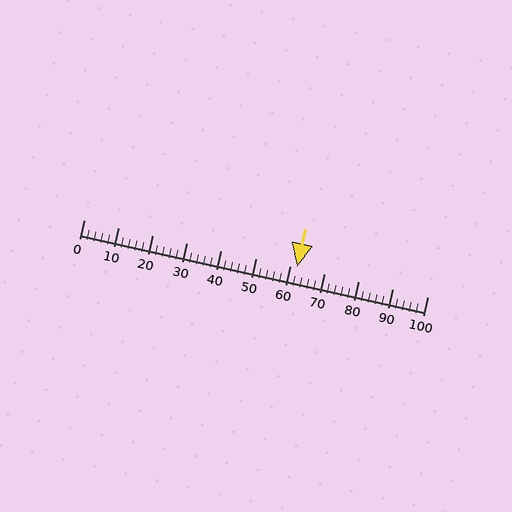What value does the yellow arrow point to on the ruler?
The yellow arrow points to approximately 62.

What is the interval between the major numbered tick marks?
The major tick marks are spaced 10 units apart.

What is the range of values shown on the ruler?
The ruler shows values from 0 to 100.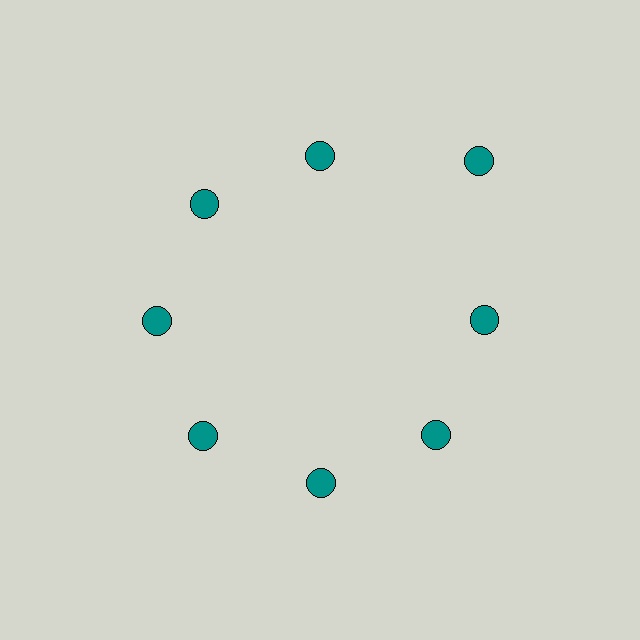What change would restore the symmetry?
The symmetry would be restored by moving it inward, back onto the ring so that all 8 circles sit at equal angles and equal distance from the center.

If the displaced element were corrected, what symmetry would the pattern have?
It would have 8-fold rotational symmetry — the pattern would map onto itself every 45 degrees.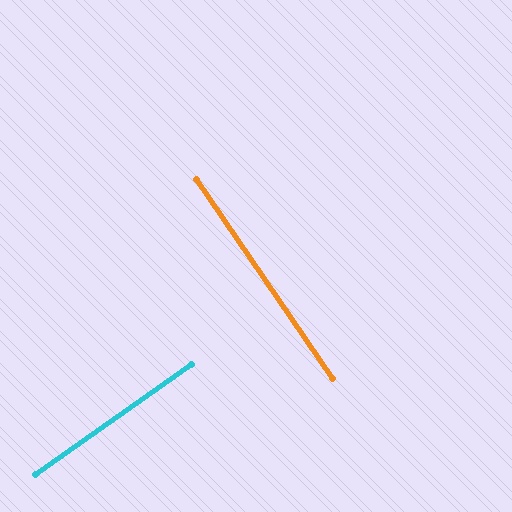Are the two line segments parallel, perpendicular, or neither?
Perpendicular — they meet at approximately 89°.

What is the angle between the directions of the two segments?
Approximately 89 degrees.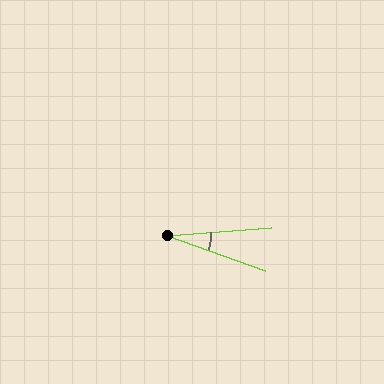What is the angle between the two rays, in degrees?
Approximately 24 degrees.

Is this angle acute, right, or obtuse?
It is acute.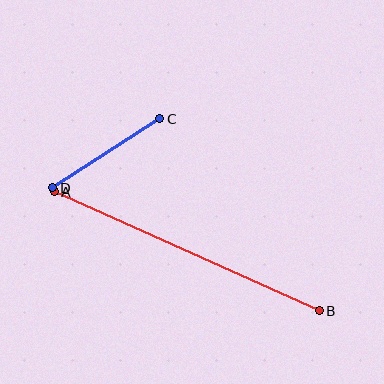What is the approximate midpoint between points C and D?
The midpoint is at approximately (106, 153) pixels.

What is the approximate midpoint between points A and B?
The midpoint is at approximately (187, 251) pixels.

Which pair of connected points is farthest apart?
Points A and B are farthest apart.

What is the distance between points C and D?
The distance is approximately 127 pixels.